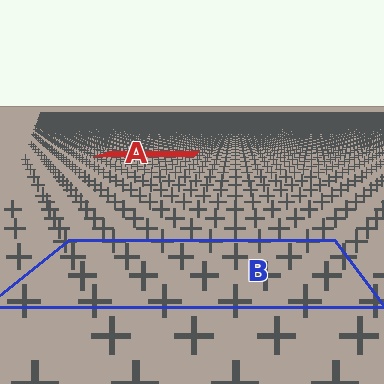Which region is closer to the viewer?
Region B is closer. The texture elements there are larger and more spread out.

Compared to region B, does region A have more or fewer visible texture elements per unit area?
Region A has more texture elements per unit area — they are packed more densely because it is farther away.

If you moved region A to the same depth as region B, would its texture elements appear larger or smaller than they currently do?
They would appear larger. At a closer depth, the same texture elements are projected at a bigger on-screen size.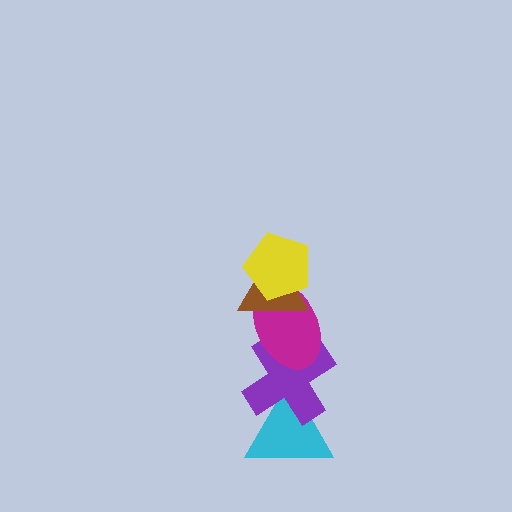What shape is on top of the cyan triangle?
The purple cross is on top of the cyan triangle.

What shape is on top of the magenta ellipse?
The brown triangle is on top of the magenta ellipse.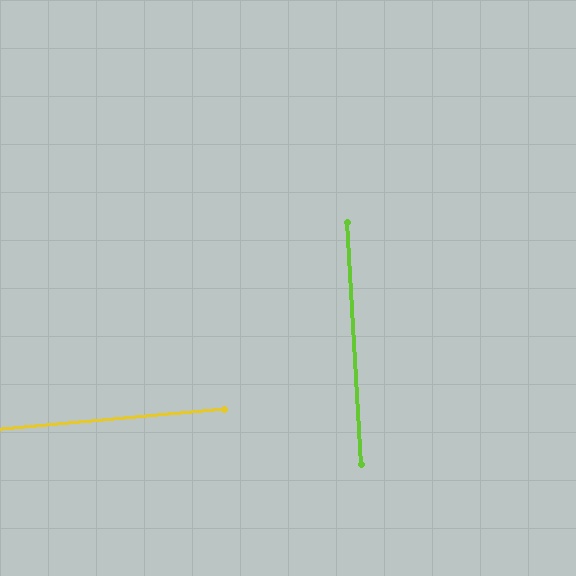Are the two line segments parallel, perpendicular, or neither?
Perpendicular — they meet at approximately 88°.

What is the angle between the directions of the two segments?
Approximately 88 degrees.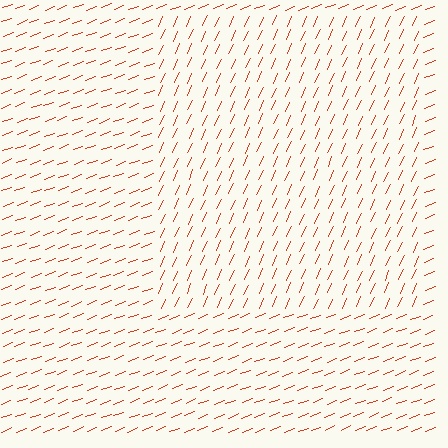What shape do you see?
I see a rectangle.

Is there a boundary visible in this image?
Yes, there is a texture boundary formed by a change in line orientation.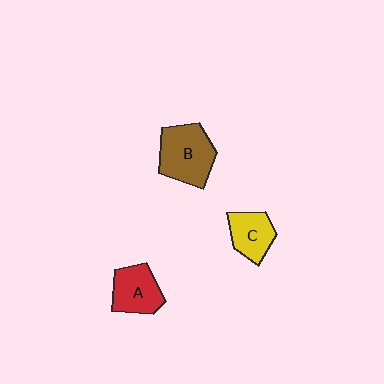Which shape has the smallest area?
Shape C (yellow).